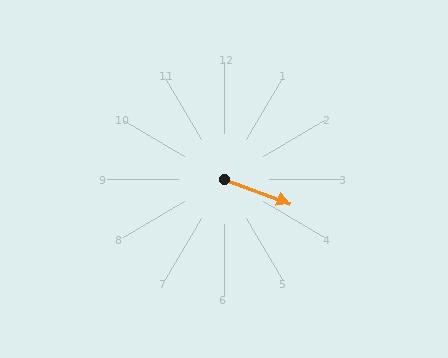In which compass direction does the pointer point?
East.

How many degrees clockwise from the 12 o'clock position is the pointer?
Approximately 110 degrees.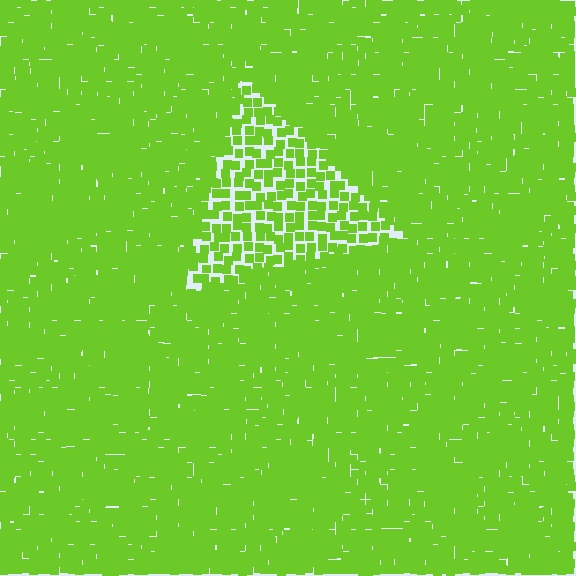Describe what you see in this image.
The image contains small lime elements arranged at two different densities. A triangle-shaped region is visible where the elements are less densely packed than the surrounding area.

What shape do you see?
I see a triangle.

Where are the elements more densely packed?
The elements are more densely packed outside the triangle boundary.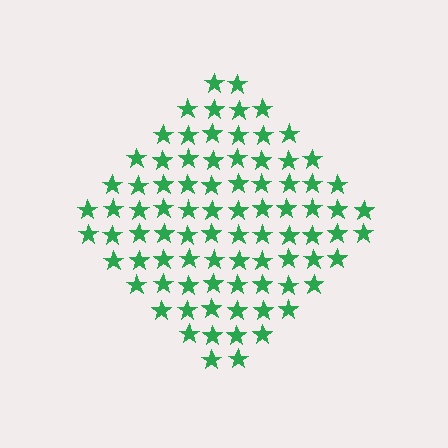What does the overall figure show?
The overall figure shows a diamond.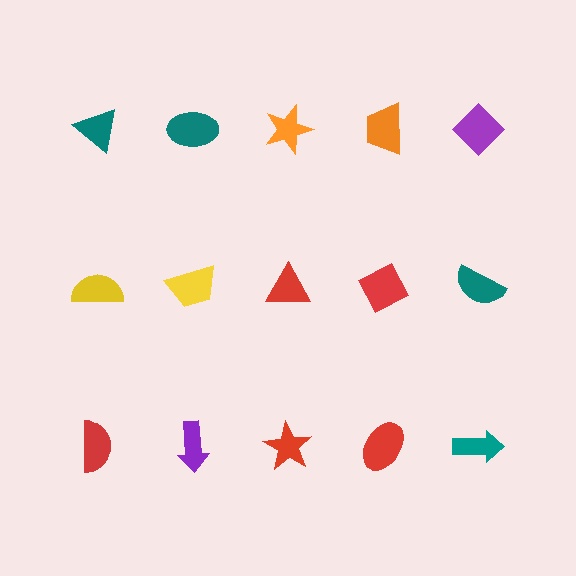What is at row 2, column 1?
A yellow semicircle.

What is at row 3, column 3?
A red star.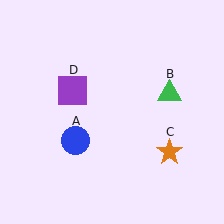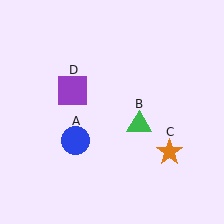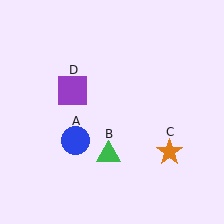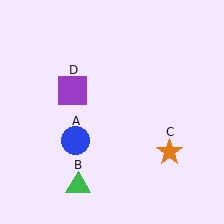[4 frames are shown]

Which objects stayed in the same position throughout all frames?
Blue circle (object A) and orange star (object C) and purple square (object D) remained stationary.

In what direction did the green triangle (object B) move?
The green triangle (object B) moved down and to the left.